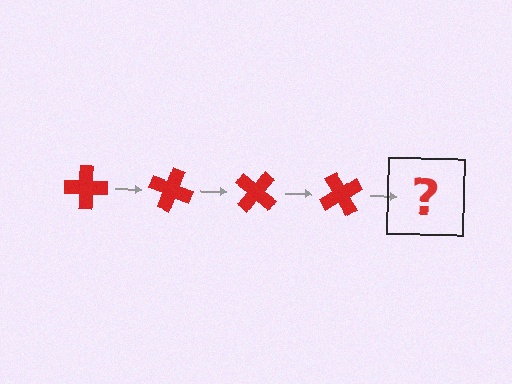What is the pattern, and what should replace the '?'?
The pattern is that the cross rotates 20 degrees each step. The '?' should be a red cross rotated 80 degrees.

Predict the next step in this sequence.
The next step is a red cross rotated 80 degrees.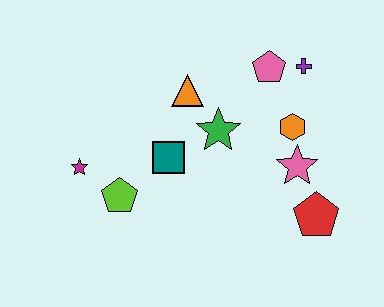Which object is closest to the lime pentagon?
The magenta star is closest to the lime pentagon.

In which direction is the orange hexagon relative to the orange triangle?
The orange hexagon is to the right of the orange triangle.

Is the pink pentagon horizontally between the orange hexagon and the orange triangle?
Yes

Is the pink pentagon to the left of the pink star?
Yes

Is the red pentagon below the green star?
Yes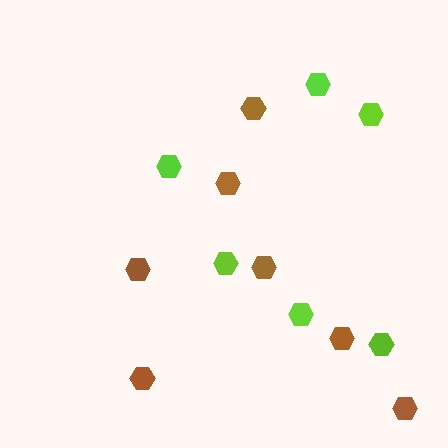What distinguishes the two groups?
There are 2 groups: one group of brown hexagons (7) and one group of lime hexagons (6).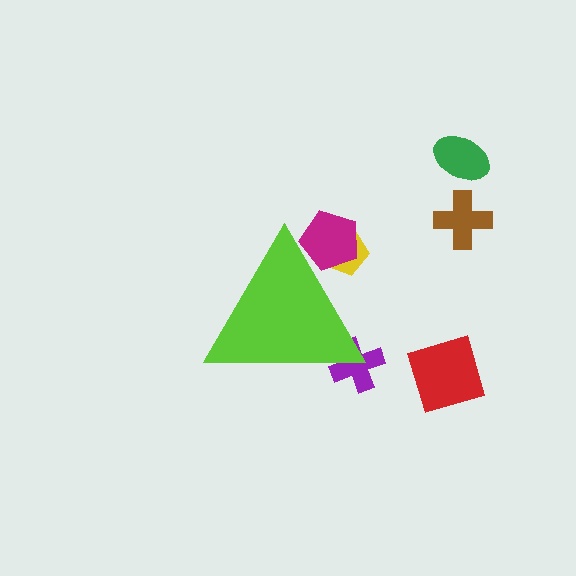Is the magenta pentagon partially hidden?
Yes, the magenta pentagon is partially hidden behind the lime triangle.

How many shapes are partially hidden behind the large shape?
3 shapes are partially hidden.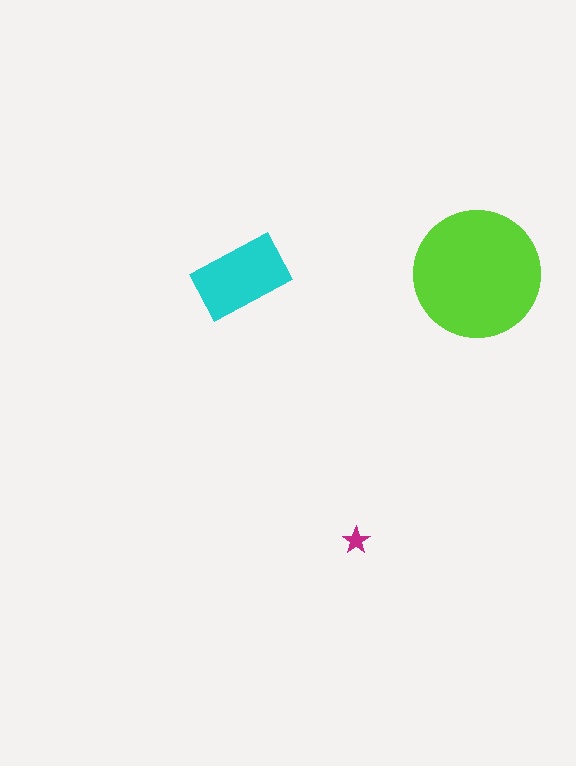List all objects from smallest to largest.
The magenta star, the cyan rectangle, the lime circle.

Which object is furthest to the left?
The cyan rectangle is leftmost.